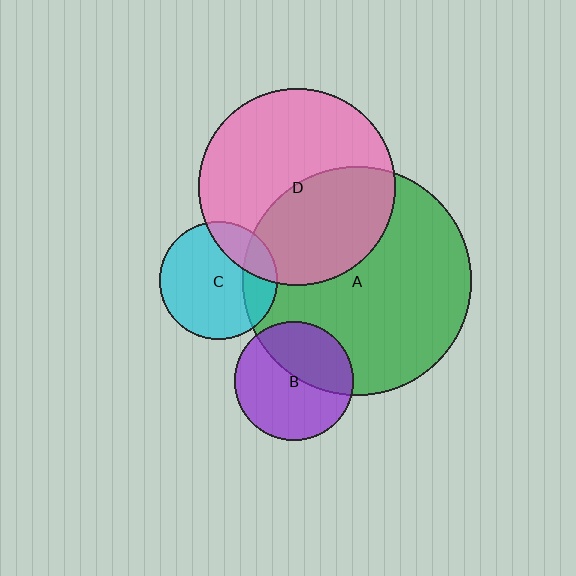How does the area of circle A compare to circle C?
Approximately 3.8 times.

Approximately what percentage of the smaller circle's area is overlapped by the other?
Approximately 40%.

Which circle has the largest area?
Circle A (green).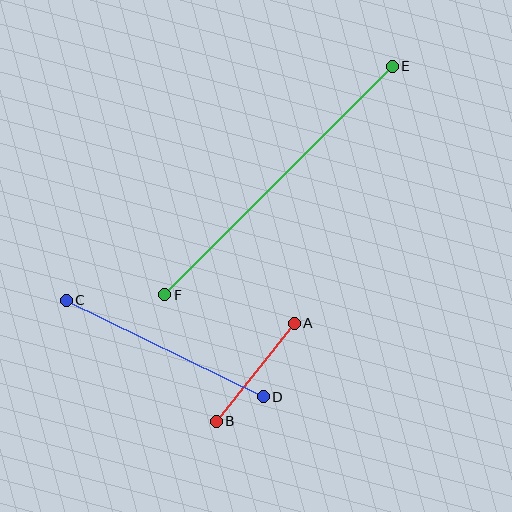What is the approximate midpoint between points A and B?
The midpoint is at approximately (255, 372) pixels.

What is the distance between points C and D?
The distance is approximately 219 pixels.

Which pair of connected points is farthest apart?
Points E and F are farthest apart.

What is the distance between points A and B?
The distance is approximately 125 pixels.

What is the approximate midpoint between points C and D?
The midpoint is at approximately (165, 349) pixels.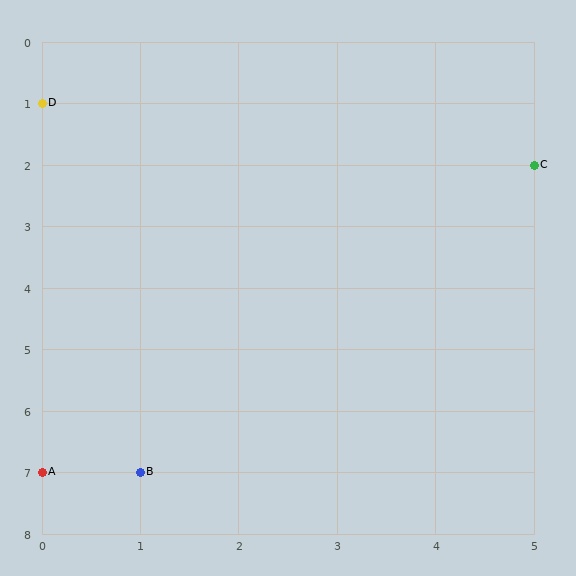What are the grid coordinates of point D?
Point D is at grid coordinates (0, 1).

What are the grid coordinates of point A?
Point A is at grid coordinates (0, 7).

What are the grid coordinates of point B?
Point B is at grid coordinates (1, 7).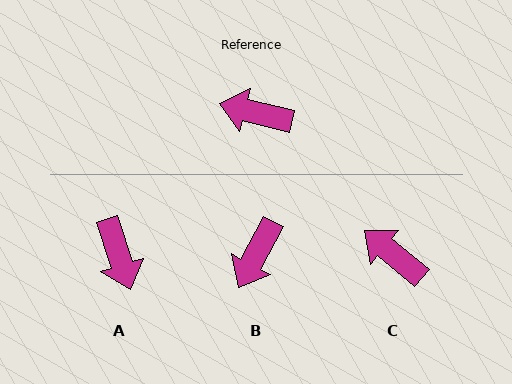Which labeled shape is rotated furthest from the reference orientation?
A, about 122 degrees away.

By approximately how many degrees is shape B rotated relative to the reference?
Approximately 76 degrees counter-clockwise.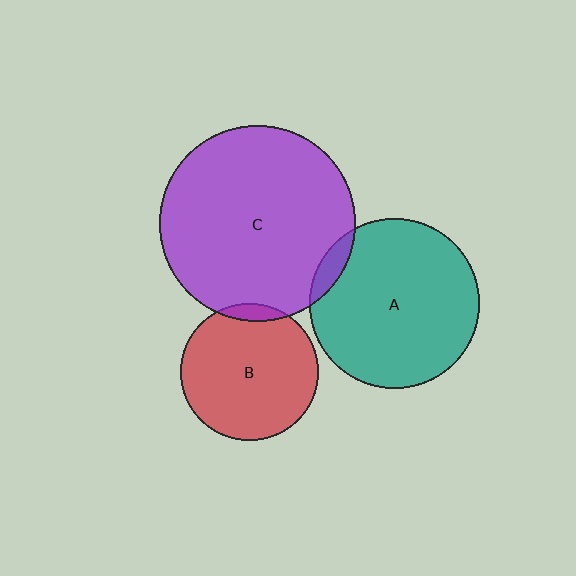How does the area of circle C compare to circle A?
Approximately 1.3 times.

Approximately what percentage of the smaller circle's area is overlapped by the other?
Approximately 5%.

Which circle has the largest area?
Circle C (purple).